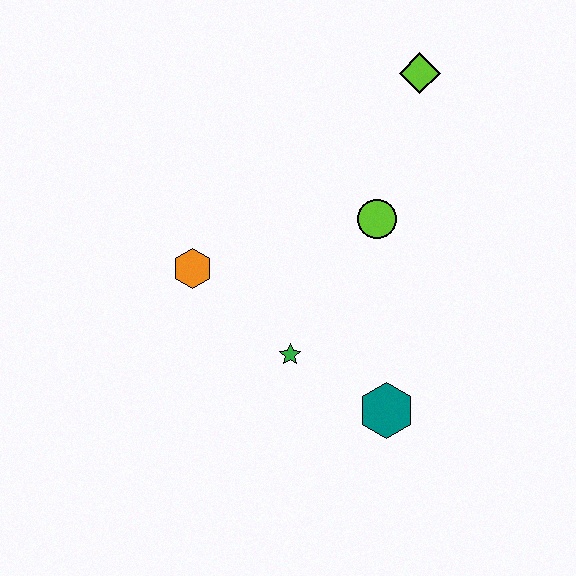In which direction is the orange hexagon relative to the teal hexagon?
The orange hexagon is to the left of the teal hexagon.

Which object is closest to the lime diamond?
The lime circle is closest to the lime diamond.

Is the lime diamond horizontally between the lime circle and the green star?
No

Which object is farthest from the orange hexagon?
The lime diamond is farthest from the orange hexagon.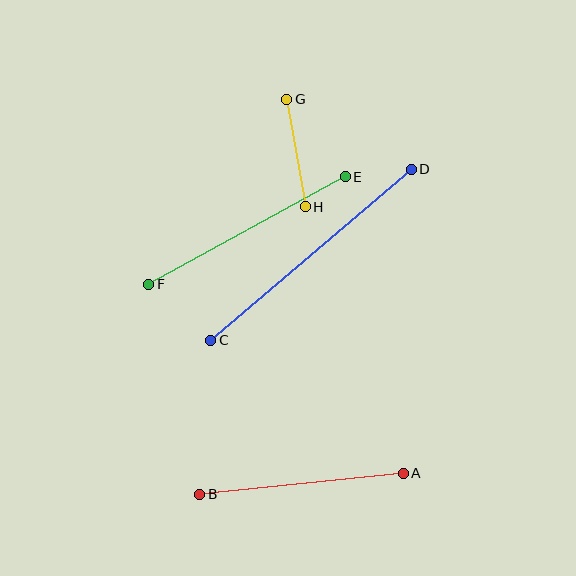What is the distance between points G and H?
The distance is approximately 109 pixels.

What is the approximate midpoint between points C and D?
The midpoint is at approximately (311, 255) pixels.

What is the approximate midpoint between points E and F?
The midpoint is at approximately (247, 231) pixels.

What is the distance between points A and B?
The distance is approximately 204 pixels.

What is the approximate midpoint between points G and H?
The midpoint is at approximately (296, 153) pixels.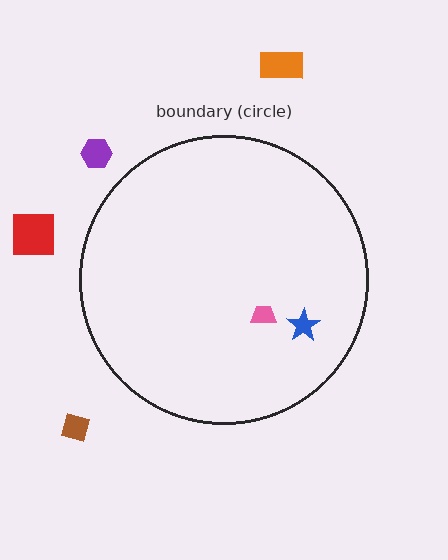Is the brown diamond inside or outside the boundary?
Outside.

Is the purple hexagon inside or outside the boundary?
Outside.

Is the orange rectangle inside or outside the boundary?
Outside.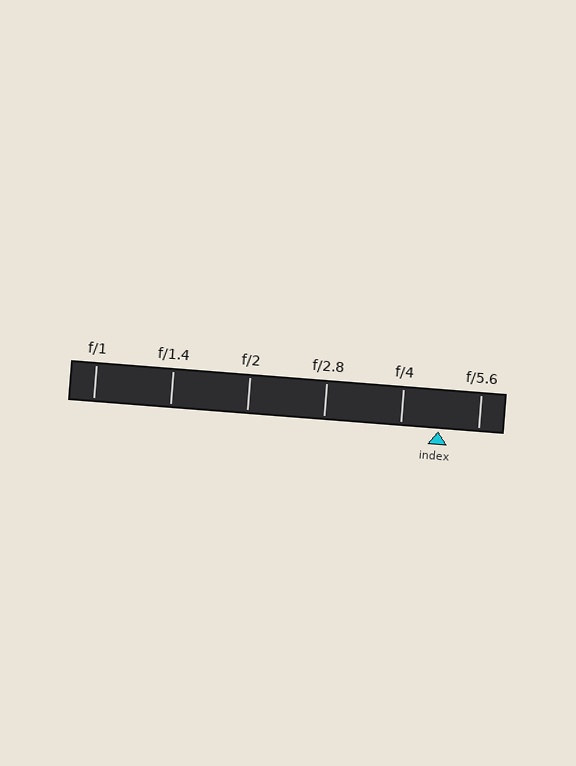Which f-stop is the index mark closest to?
The index mark is closest to f/4.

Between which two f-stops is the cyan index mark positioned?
The index mark is between f/4 and f/5.6.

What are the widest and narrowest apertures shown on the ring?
The widest aperture shown is f/1 and the narrowest is f/5.6.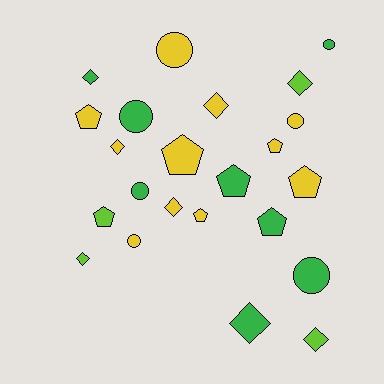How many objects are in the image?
There are 23 objects.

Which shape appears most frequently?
Pentagon, with 8 objects.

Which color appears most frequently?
Yellow, with 11 objects.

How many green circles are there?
There are 4 green circles.